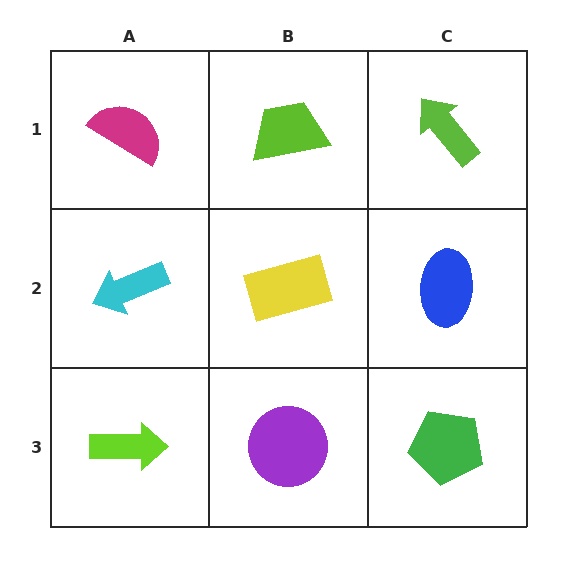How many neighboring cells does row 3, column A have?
2.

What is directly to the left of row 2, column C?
A yellow rectangle.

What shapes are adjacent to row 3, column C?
A blue ellipse (row 2, column C), a purple circle (row 3, column B).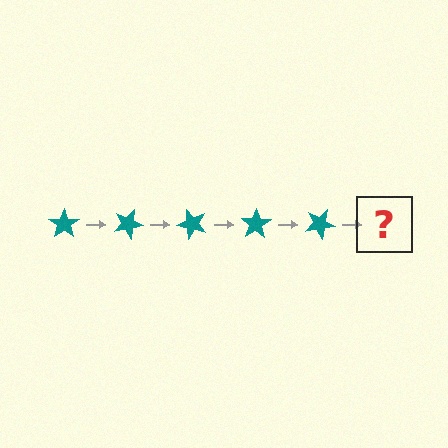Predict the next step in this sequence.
The next step is a teal star rotated 125 degrees.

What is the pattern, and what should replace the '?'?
The pattern is that the star rotates 25 degrees each step. The '?' should be a teal star rotated 125 degrees.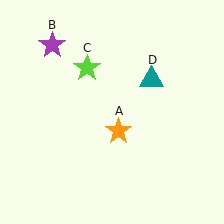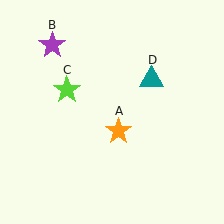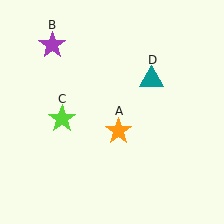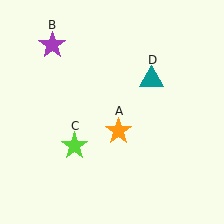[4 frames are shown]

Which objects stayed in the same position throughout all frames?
Orange star (object A) and purple star (object B) and teal triangle (object D) remained stationary.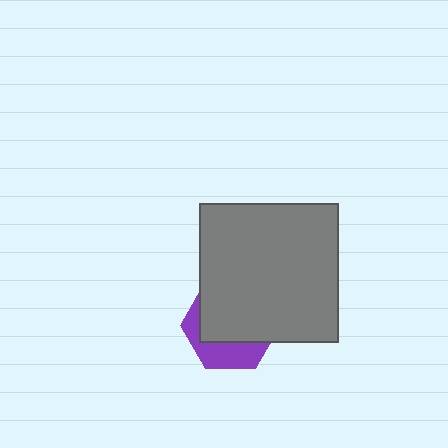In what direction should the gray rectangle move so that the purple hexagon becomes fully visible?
The gray rectangle should move up. That is the shortest direction to clear the overlap and leave the purple hexagon fully visible.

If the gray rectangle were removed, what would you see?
You would see the complete purple hexagon.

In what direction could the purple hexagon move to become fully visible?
The purple hexagon could move down. That would shift it out from behind the gray rectangle entirely.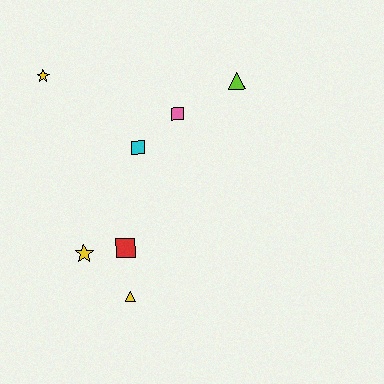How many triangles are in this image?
There are 2 triangles.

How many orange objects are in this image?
There are no orange objects.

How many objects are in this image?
There are 7 objects.